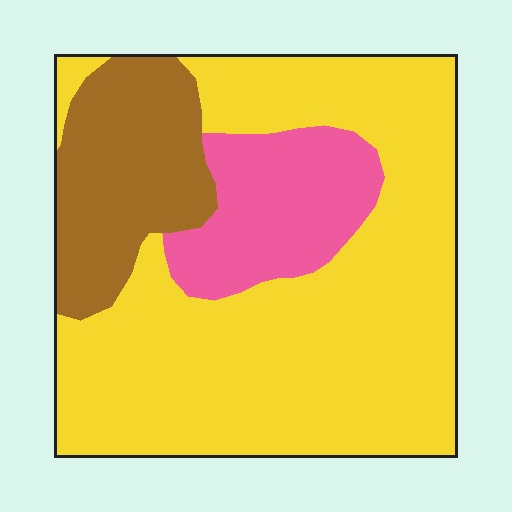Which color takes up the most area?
Yellow, at roughly 65%.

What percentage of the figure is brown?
Brown takes up about one fifth (1/5) of the figure.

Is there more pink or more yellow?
Yellow.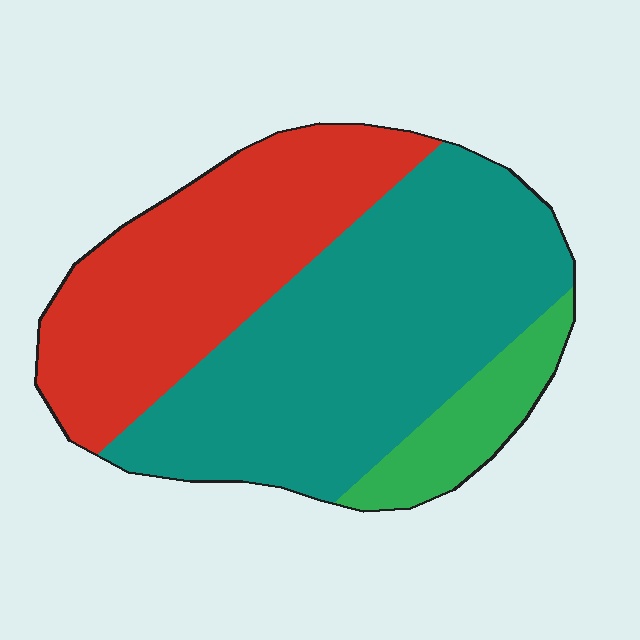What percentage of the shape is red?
Red covers 37% of the shape.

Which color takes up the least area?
Green, at roughly 10%.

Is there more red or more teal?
Teal.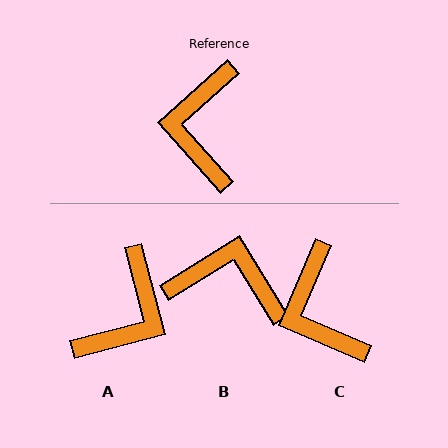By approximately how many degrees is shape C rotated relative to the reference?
Approximately 25 degrees counter-clockwise.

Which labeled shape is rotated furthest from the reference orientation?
A, about 153 degrees away.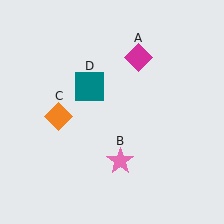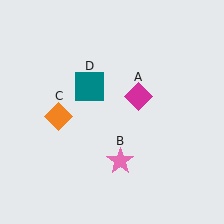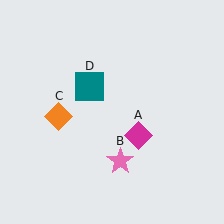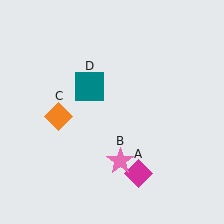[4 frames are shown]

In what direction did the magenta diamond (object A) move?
The magenta diamond (object A) moved down.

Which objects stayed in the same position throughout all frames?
Pink star (object B) and orange diamond (object C) and teal square (object D) remained stationary.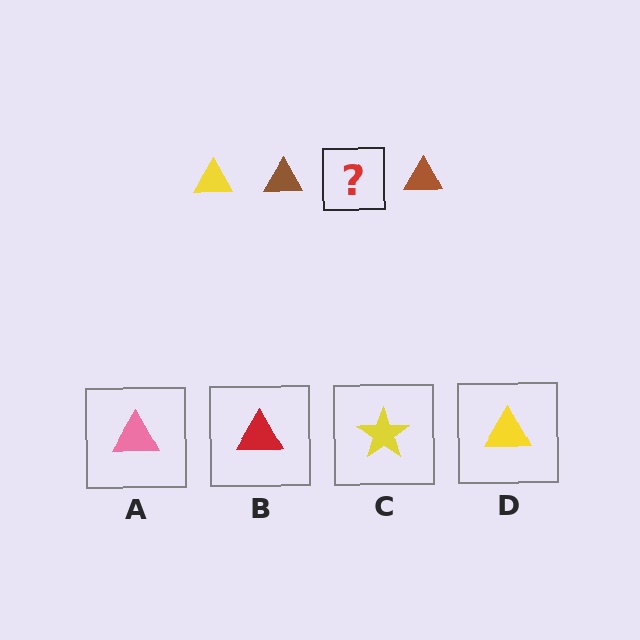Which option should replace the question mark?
Option D.